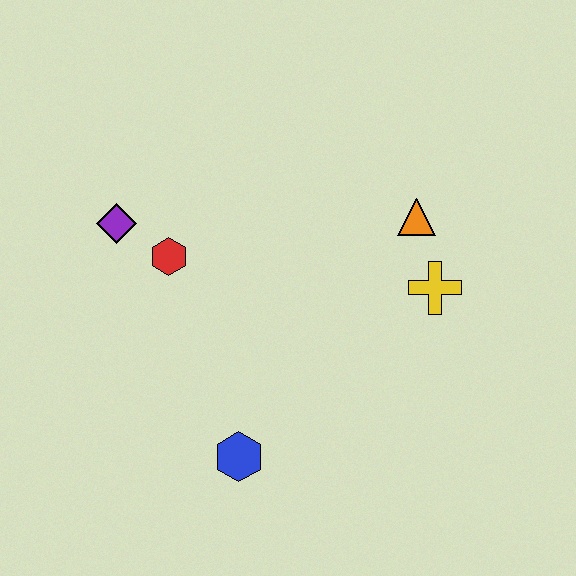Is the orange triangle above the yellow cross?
Yes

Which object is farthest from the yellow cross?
The purple diamond is farthest from the yellow cross.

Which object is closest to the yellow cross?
The orange triangle is closest to the yellow cross.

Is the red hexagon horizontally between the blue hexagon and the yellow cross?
No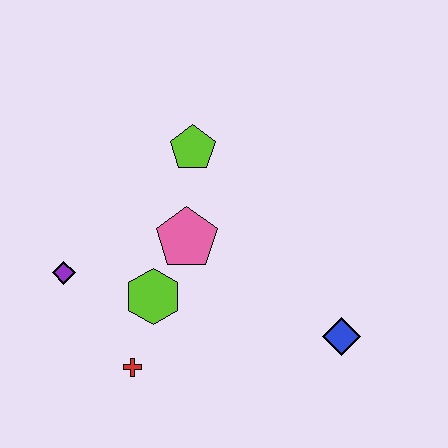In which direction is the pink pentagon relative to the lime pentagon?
The pink pentagon is below the lime pentagon.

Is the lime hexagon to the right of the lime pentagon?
No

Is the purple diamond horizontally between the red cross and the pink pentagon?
No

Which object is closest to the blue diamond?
The pink pentagon is closest to the blue diamond.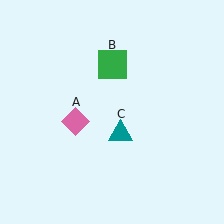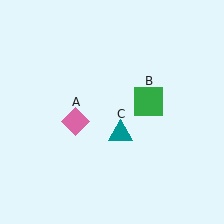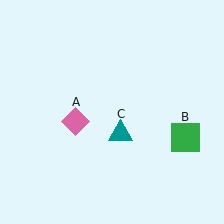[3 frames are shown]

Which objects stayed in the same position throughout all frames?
Pink diamond (object A) and teal triangle (object C) remained stationary.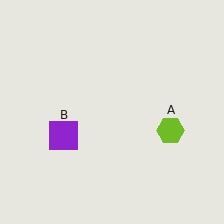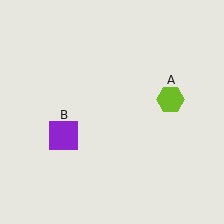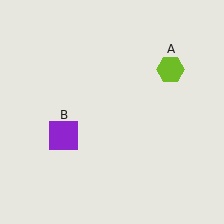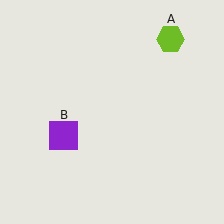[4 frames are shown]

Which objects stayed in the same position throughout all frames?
Purple square (object B) remained stationary.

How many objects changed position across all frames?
1 object changed position: lime hexagon (object A).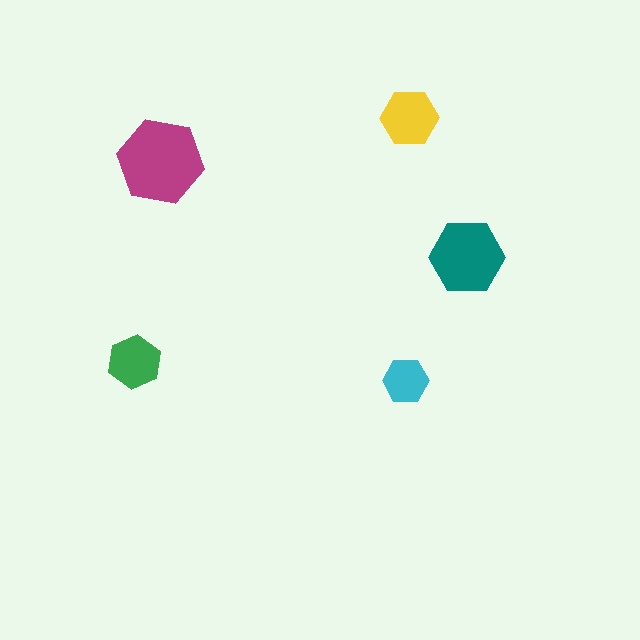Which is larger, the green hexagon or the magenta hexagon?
The magenta one.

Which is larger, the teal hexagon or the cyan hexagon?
The teal one.